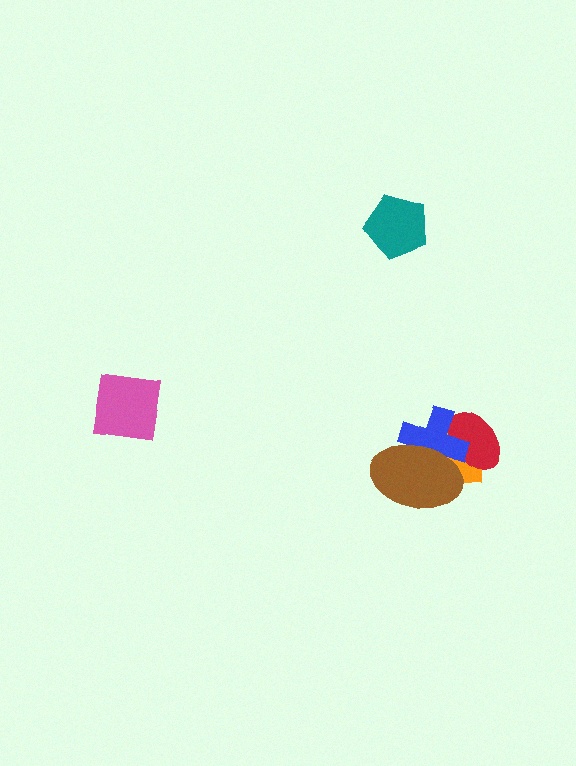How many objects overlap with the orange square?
3 objects overlap with the orange square.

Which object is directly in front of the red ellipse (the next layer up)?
The blue cross is directly in front of the red ellipse.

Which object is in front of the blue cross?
The brown ellipse is in front of the blue cross.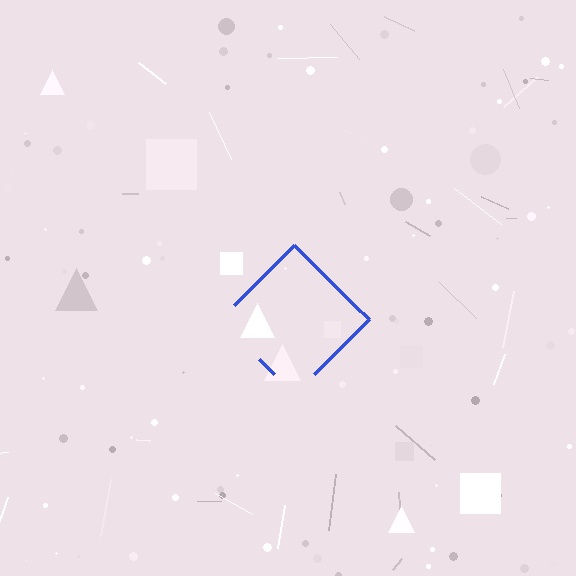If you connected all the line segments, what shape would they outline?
They would outline a diamond.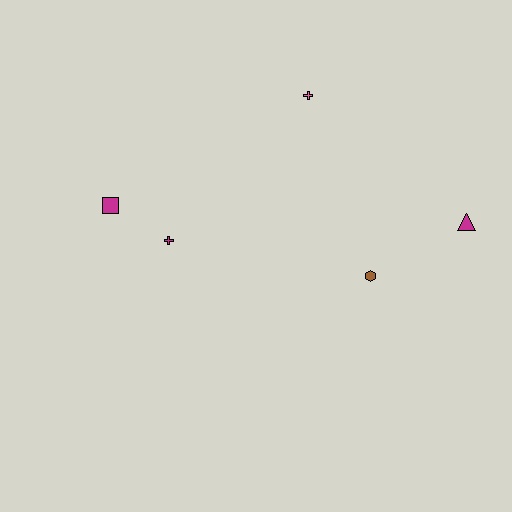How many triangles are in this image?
There is 1 triangle.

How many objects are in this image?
There are 5 objects.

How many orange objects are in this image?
There are no orange objects.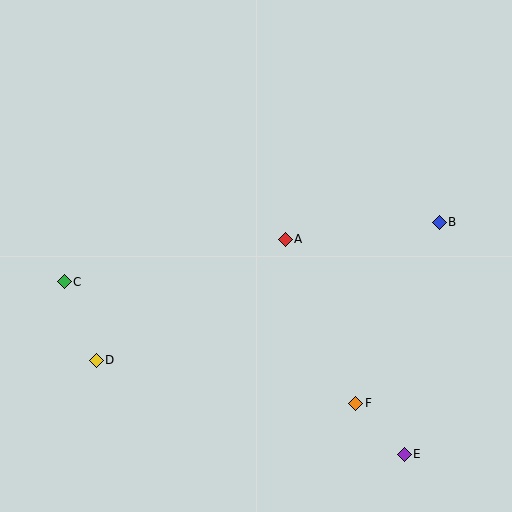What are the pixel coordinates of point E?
Point E is at (404, 454).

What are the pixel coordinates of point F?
Point F is at (356, 403).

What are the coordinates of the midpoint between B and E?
The midpoint between B and E is at (422, 338).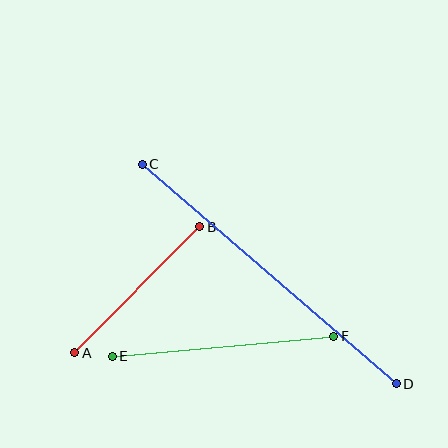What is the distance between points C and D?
The distance is approximately 336 pixels.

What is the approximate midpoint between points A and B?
The midpoint is at approximately (137, 290) pixels.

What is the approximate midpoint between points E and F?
The midpoint is at approximately (223, 346) pixels.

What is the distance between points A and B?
The distance is approximately 178 pixels.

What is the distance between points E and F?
The distance is approximately 222 pixels.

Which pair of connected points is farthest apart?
Points C and D are farthest apart.